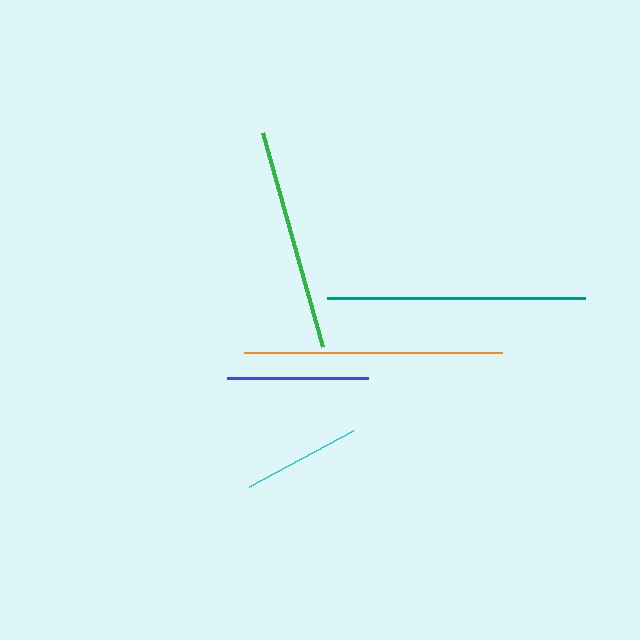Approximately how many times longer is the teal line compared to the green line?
The teal line is approximately 1.2 times the length of the green line.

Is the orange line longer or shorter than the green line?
The orange line is longer than the green line.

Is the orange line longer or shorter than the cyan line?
The orange line is longer than the cyan line.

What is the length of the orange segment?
The orange segment is approximately 258 pixels long.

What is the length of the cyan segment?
The cyan segment is approximately 118 pixels long.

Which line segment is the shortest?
The cyan line is the shortest at approximately 118 pixels.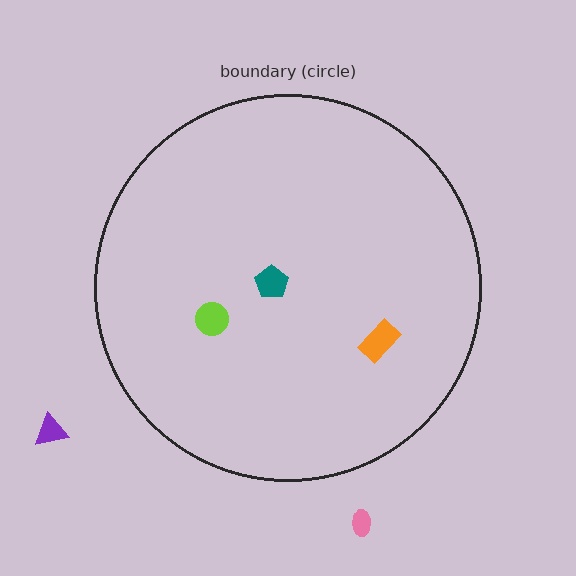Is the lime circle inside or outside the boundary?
Inside.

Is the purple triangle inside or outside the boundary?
Outside.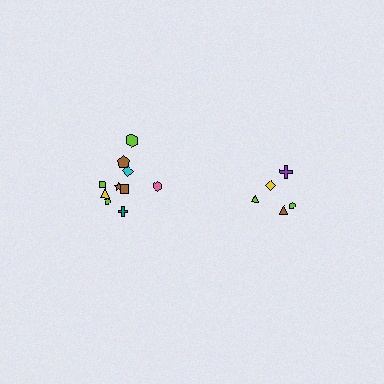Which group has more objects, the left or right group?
The left group.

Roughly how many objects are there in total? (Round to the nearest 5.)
Roughly 15 objects in total.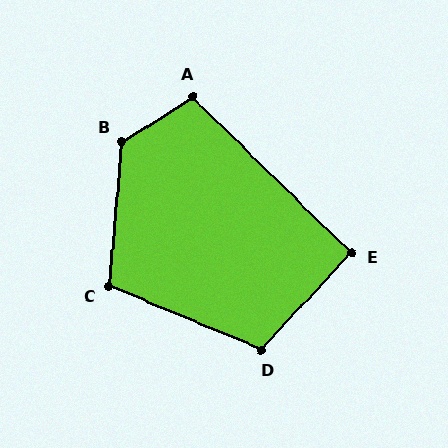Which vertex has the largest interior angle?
B, at approximately 128 degrees.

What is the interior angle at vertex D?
Approximately 111 degrees (obtuse).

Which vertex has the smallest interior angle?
E, at approximately 91 degrees.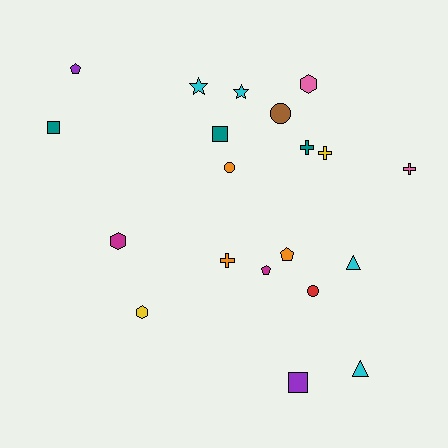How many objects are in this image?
There are 20 objects.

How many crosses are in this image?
There are 4 crosses.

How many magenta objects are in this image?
There are 2 magenta objects.